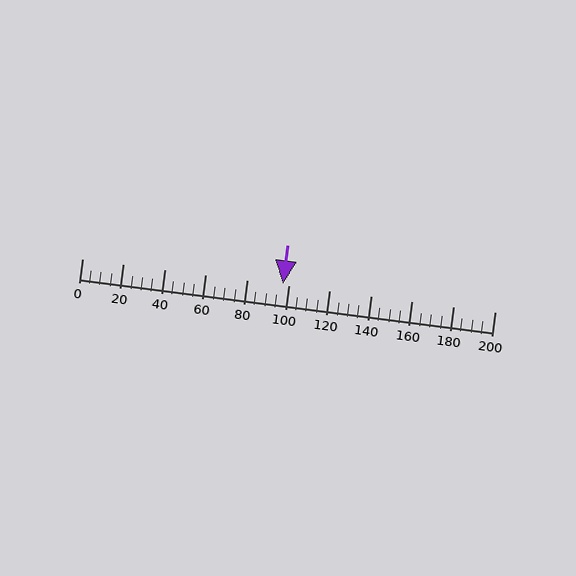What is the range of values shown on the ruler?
The ruler shows values from 0 to 200.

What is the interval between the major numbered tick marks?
The major tick marks are spaced 20 units apart.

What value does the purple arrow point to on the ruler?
The purple arrow points to approximately 97.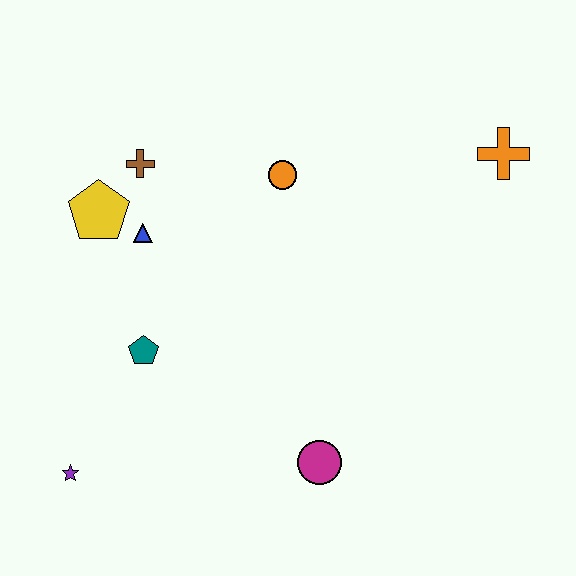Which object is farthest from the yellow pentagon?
The orange cross is farthest from the yellow pentagon.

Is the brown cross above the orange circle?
Yes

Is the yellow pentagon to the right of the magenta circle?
No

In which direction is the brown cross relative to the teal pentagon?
The brown cross is above the teal pentagon.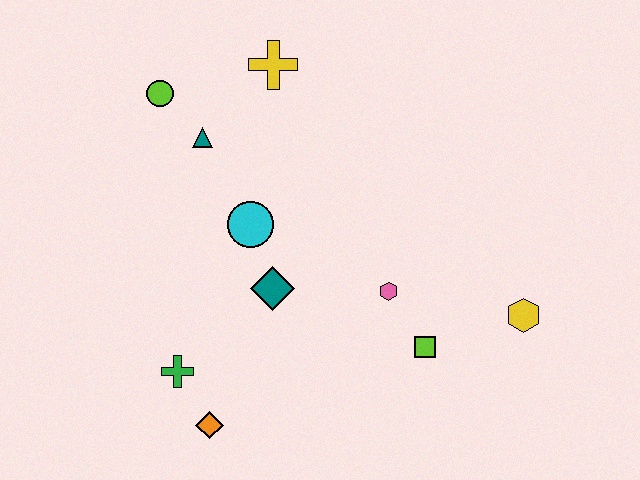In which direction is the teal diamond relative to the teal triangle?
The teal diamond is below the teal triangle.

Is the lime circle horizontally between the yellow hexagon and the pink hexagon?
No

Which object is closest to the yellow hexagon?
The lime square is closest to the yellow hexagon.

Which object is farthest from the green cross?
The yellow hexagon is farthest from the green cross.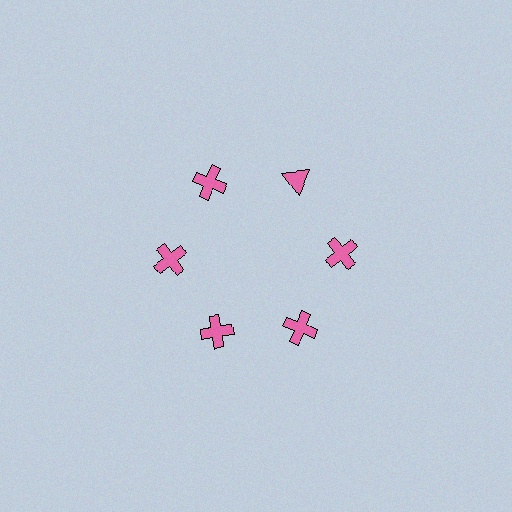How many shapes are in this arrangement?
There are 6 shapes arranged in a ring pattern.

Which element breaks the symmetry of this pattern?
The pink triangle at roughly the 1 o'clock position breaks the symmetry. All other shapes are pink crosses.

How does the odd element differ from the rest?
It has a different shape: triangle instead of cross.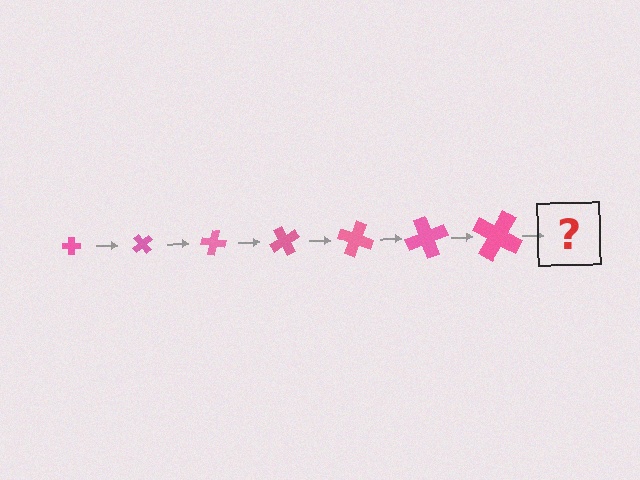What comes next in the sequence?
The next element should be a cross, larger than the previous one and rotated 350 degrees from the start.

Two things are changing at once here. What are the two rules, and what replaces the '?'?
The two rules are that the cross grows larger each step and it rotates 50 degrees each step. The '?' should be a cross, larger than the previous one and rotated 350 degrees from the start.